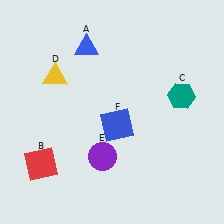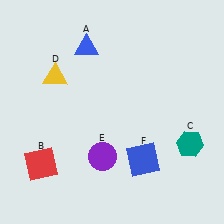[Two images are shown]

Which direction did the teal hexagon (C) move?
The teal hexagon (C) moved down.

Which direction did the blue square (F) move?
The blue square (F) moved down.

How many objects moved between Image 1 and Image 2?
2 objects moved between the two images.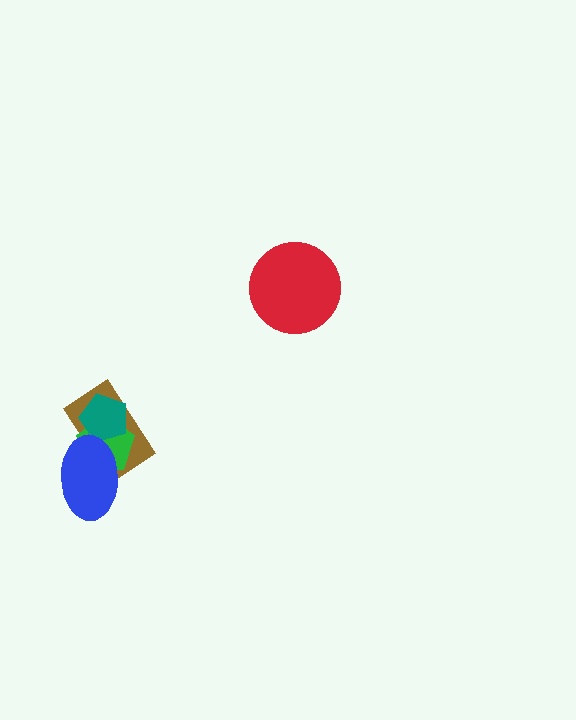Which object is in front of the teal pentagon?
The blue ellipse is in front of the teal pentagon.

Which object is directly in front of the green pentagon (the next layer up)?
The teal pentagon is directly in front of the green pentagon.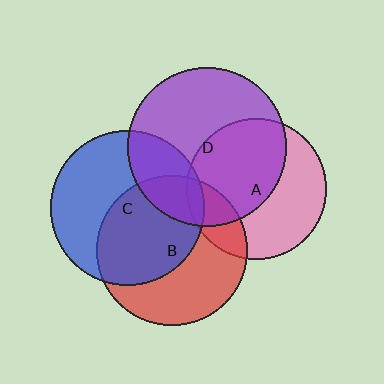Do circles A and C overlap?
Yes.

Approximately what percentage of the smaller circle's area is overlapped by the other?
Approximately 5%.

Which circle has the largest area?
Circle D (purple).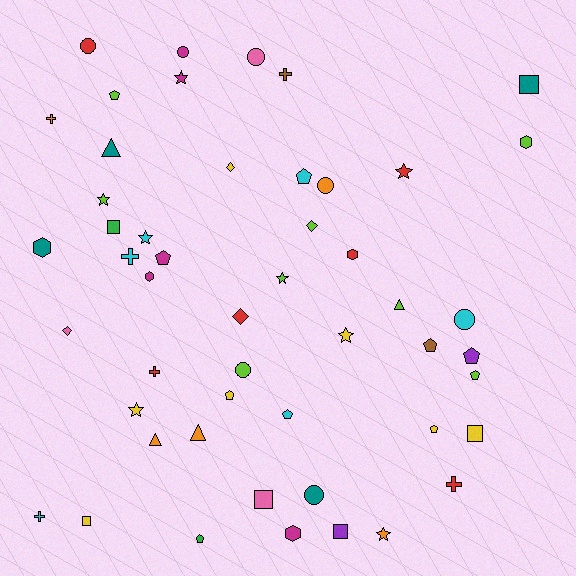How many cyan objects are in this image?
There are 6 cyan objects.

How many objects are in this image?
There are 50 objects.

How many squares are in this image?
There are 6 squares.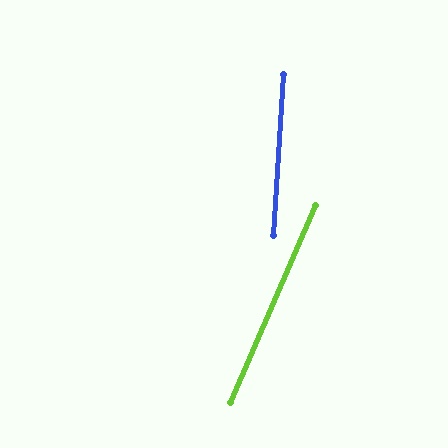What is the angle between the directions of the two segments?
Approximately 20 degrees.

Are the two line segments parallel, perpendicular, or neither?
Neither parallel nor perpendicular — they differ by about 20°.